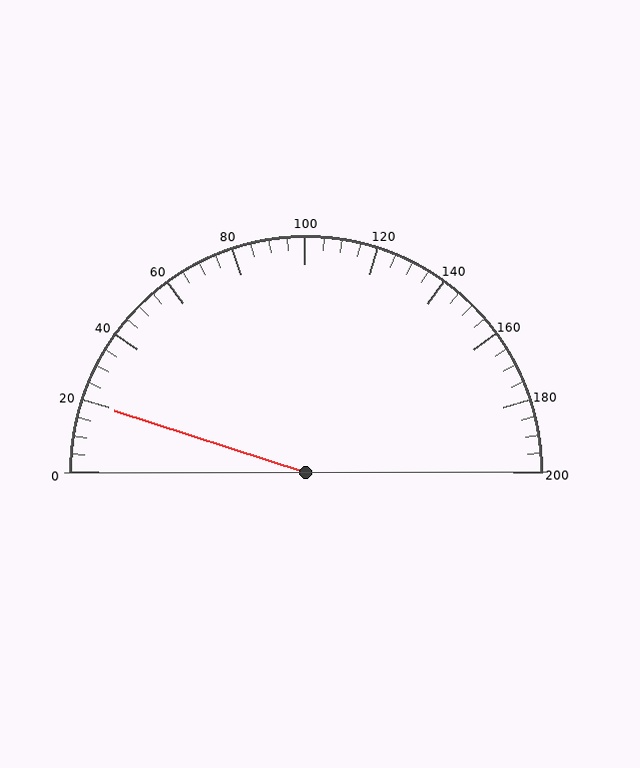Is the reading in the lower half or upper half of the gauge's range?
The reading is in the lower half of the range (0 to 200).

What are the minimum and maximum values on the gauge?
The gauge ranges from 0 to 200.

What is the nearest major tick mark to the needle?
The nearest major tick mark is 20.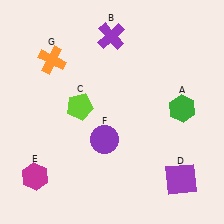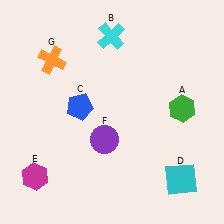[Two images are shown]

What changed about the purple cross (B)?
In Image 1, B is purple. In Image 2, it changed to cyan.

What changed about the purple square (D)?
In Image 1, D is purple. In Image 2, it changed to cyan.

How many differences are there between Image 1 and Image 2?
There are 3 differences between the two images.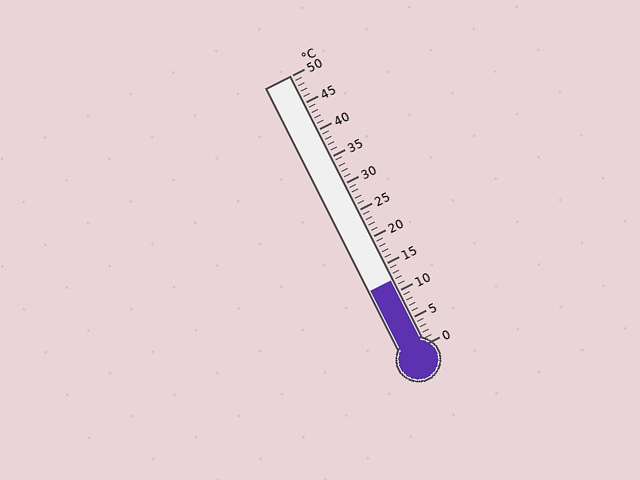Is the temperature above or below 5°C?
The temperature is above 5°C.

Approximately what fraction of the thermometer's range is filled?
The thermometer is filled to approximately 25% of its range.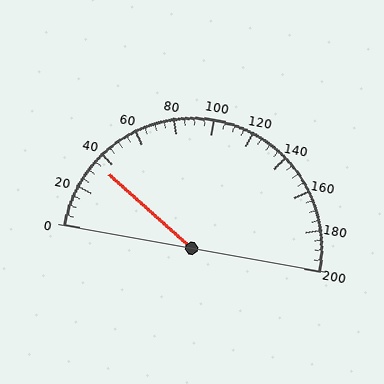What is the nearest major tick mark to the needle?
The nearest major tick mark is 40.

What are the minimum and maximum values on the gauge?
The gauge ranges from 0 to 200.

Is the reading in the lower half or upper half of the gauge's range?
The reading is in the lower half of the range (0 to 200).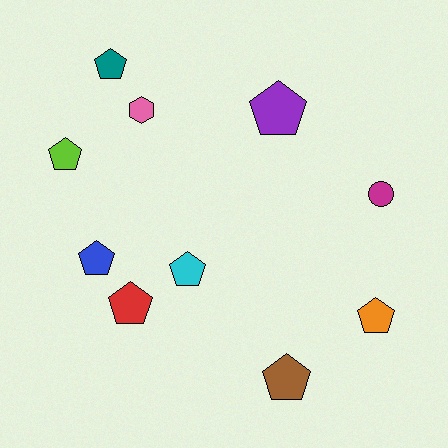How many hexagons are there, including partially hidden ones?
There is 1 hexagon.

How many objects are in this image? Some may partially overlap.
There are 10 objects.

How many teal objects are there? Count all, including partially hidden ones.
There is 1 teal object.